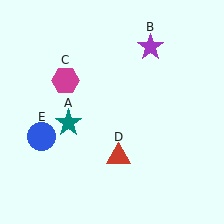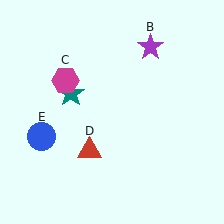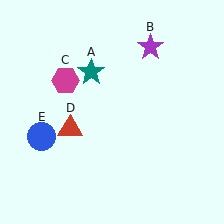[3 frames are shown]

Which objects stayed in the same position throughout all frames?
Purple star (object B) and magenta hexagon (object C) and blue circle (object E) remained stationary.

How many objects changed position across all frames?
2 objects changed position: teal star (object A), red triangle (object D).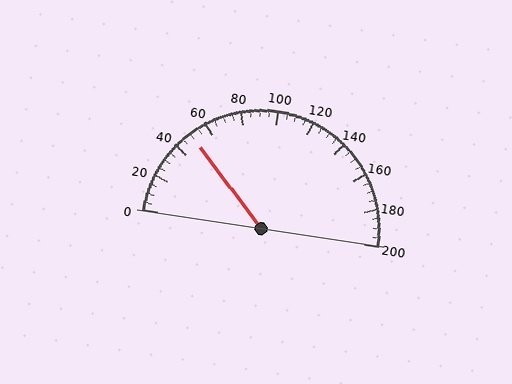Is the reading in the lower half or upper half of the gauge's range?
The reading is in the lower half of the range (0 to 200).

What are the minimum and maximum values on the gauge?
The gauge ranges from 0 to 200.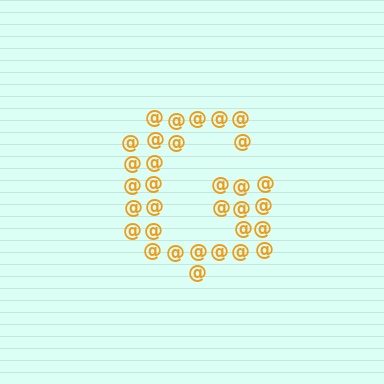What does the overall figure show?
The overall figure shows the letter G.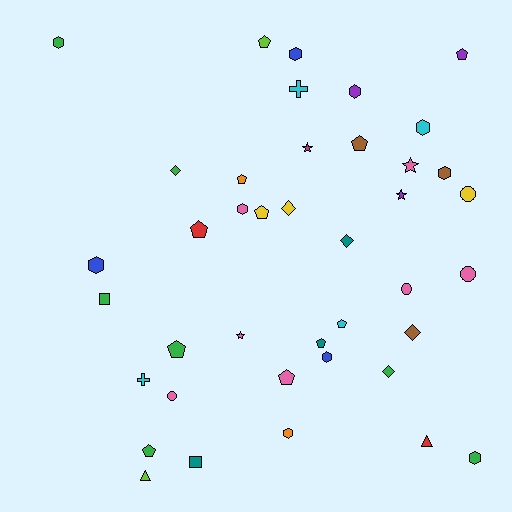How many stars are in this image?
There are 4 stars.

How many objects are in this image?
There are 40 objects.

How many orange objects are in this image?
There are 2 orange objects.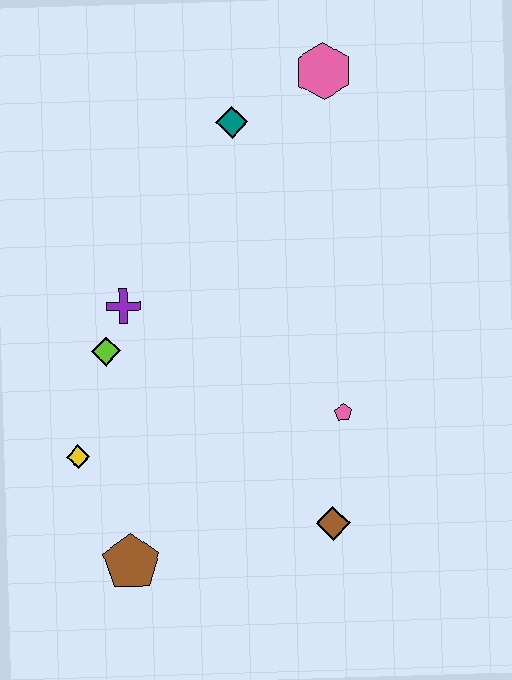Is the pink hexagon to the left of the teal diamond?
No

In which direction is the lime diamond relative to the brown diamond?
The lime diamond is to the left of the brown diamond.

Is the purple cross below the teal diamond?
Yes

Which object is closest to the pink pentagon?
The brown diamond is closest to the pink pentagon.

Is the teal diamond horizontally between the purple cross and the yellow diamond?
No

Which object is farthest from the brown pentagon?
The pink hexagon is farthest from the brown pentagon.